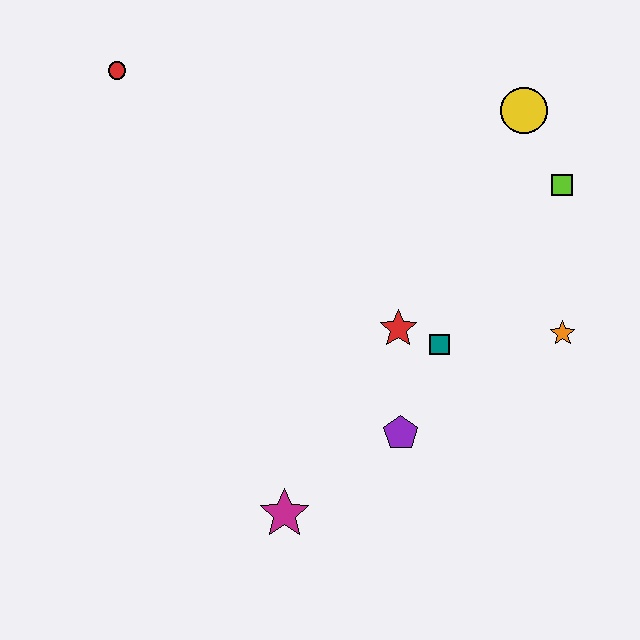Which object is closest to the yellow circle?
The lime square is closest to the yellow circle.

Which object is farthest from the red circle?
The orange star is farthest from the red circle.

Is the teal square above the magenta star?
Yes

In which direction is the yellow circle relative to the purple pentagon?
The yellow circle is above the purple pentagon.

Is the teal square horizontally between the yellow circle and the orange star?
No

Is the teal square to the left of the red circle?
No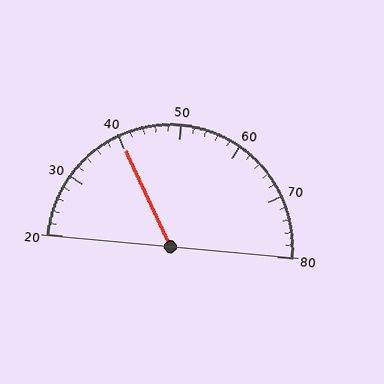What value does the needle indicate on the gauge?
The needle indicates approximately 40.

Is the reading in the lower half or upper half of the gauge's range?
The reading is in the lower half of the range (20 to 80).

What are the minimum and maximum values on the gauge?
The gauge ranges from 20 to 80.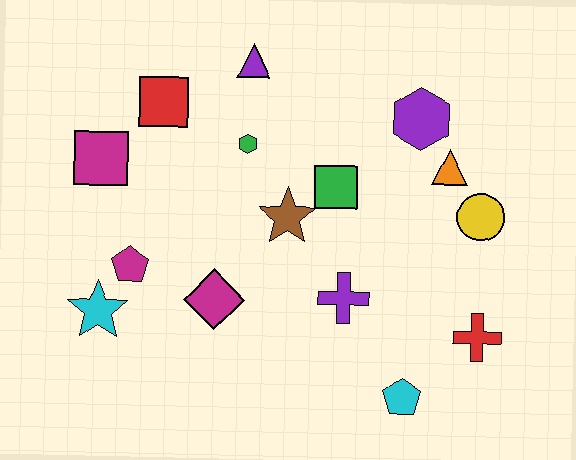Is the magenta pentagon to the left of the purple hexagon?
Yes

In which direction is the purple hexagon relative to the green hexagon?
The purple hexagon is to the right of the green hexagon.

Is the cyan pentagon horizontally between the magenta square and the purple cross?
No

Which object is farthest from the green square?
The cyan star is farthest from the green square.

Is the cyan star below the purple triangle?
Yes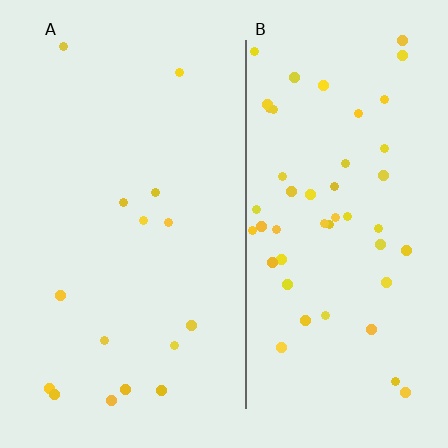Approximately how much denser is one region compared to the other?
Approximately 3.2× — region B over region A.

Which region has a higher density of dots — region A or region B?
B (the right).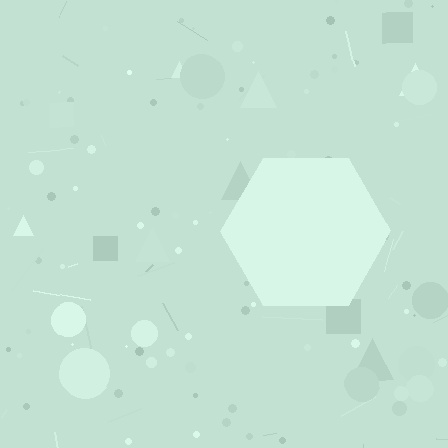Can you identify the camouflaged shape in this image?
The camouflaged shape is a hexagon.